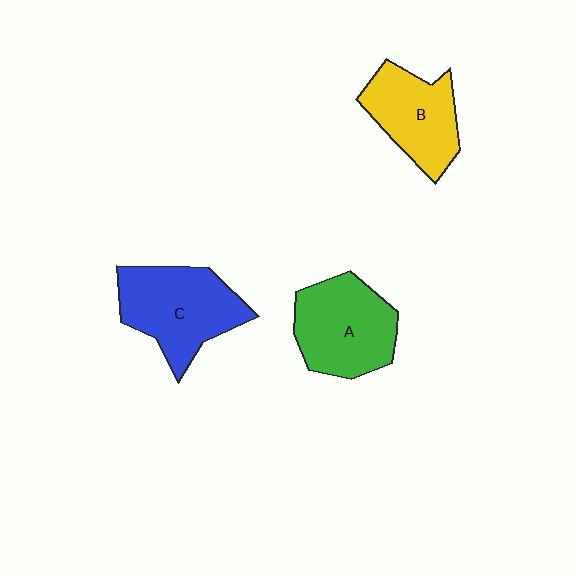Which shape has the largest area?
Shape C (blue).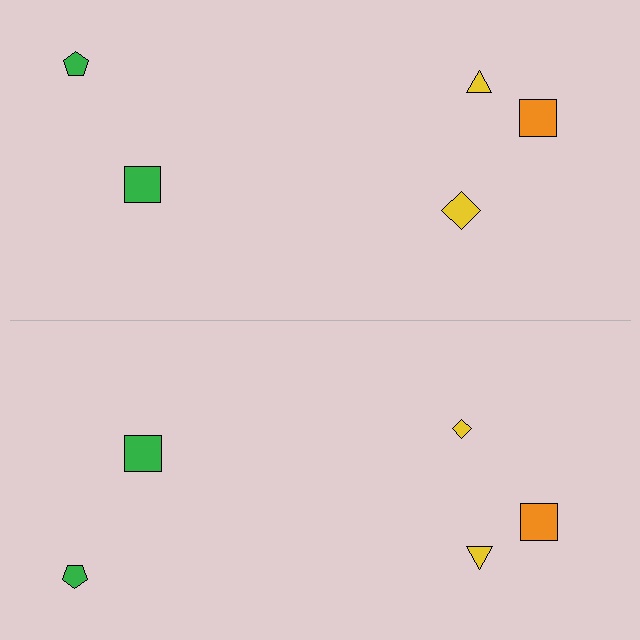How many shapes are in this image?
There are 10 shapes in this image.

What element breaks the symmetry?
The yellow diamond on the bottom side has a different size than its mirror counterpart.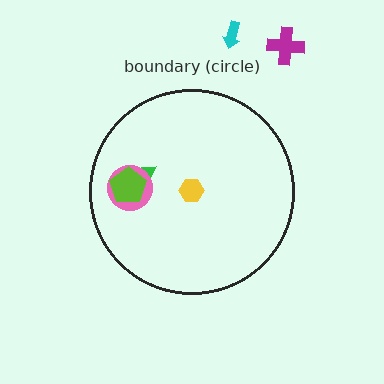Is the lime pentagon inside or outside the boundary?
Inside.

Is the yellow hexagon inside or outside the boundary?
Inside.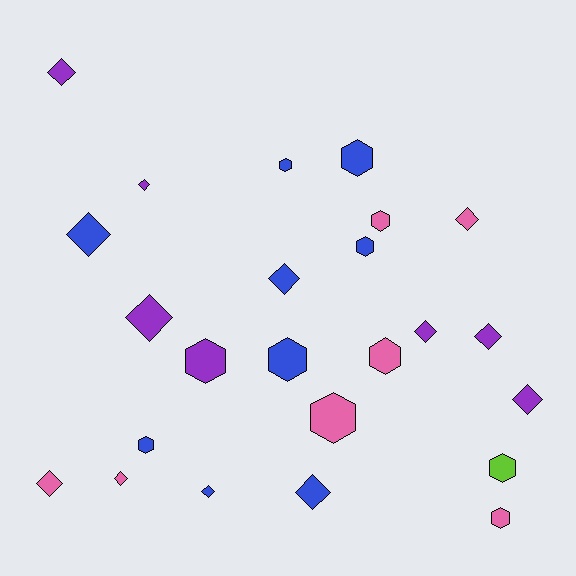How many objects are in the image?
There are 24 objects.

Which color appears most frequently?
Blue, with 9 objects.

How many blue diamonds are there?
There are 4 blue diamonds.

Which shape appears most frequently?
Diamond, with 13 objects.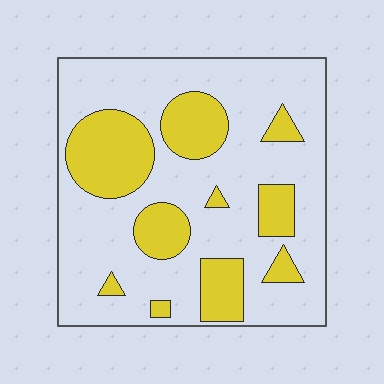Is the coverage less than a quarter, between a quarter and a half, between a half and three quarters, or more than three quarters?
Between a quarter and a half.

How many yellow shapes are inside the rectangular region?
10.